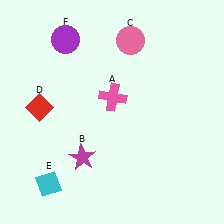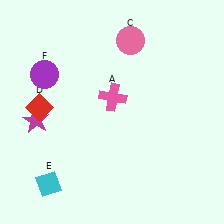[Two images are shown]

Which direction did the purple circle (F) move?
The purple circle (F) moved down.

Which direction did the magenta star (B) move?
The magenta star (B) moved left.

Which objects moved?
The objects that moved are: the magenta star (B), the purple circle (F).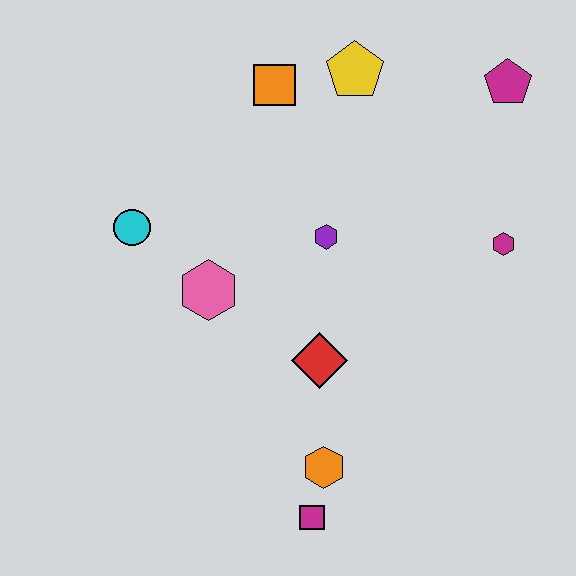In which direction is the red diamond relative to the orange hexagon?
The red diamond is above the orange hexagon.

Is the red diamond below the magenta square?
No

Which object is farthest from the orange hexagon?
The magenta pentagon is farthest from the orange hexagon.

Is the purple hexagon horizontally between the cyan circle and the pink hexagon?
No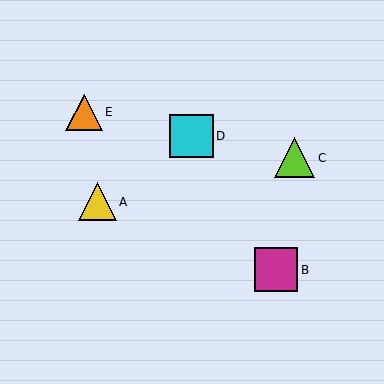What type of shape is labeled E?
Shape E is an orange triangle.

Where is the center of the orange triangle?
The center of the orange triangle is at (84, 112).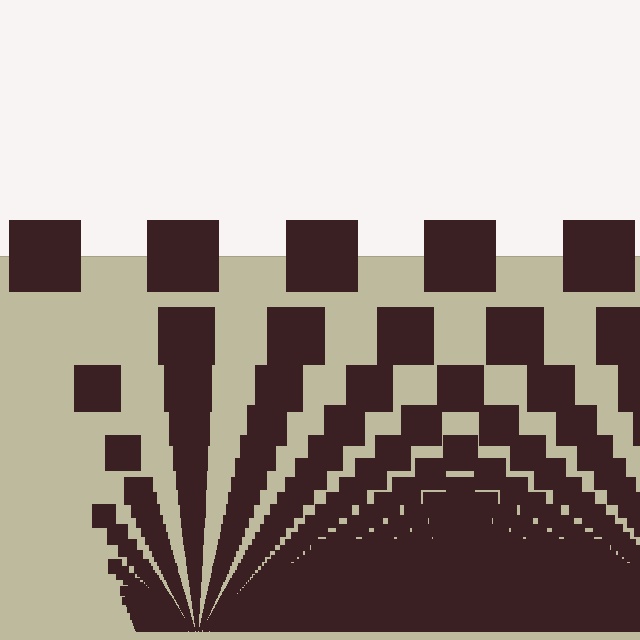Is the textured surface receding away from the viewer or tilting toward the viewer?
The surface appears to tilt toward the viewer. Texture elements get larger and sparser toward the top.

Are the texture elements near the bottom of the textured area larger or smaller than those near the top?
Smaller. The gradient is inverted — elements near the bottom are smaller and denser.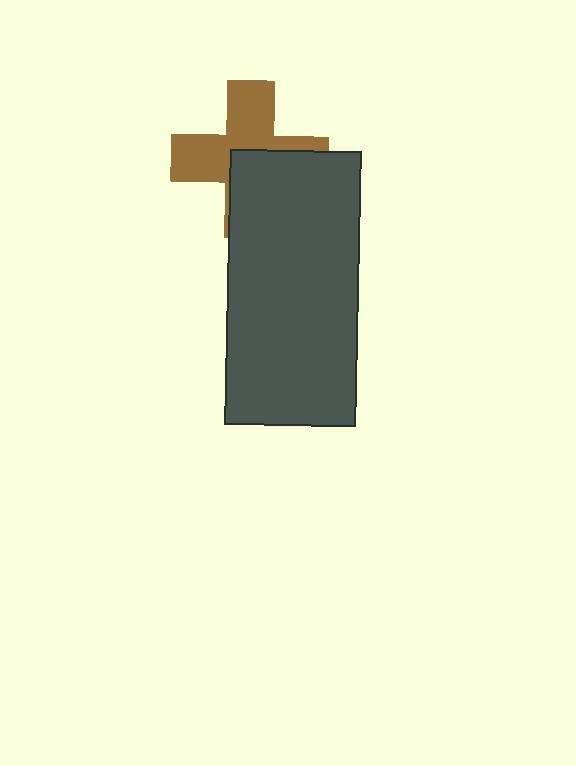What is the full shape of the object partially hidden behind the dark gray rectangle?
The partially hidden object is a brown cross.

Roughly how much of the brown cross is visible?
About half of it is visible (roughly 55%).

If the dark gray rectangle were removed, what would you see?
You would see the complete brown cross.